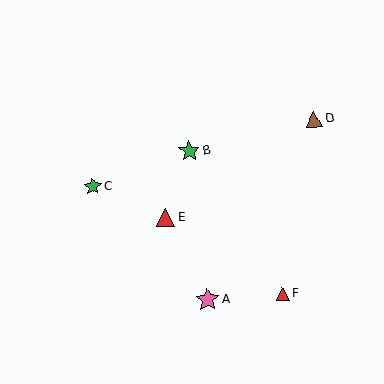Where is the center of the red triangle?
The center of the red triangle is at (166, 218).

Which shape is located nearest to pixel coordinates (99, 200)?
The green star (labeled C) at (93, 186) is nearest to that location.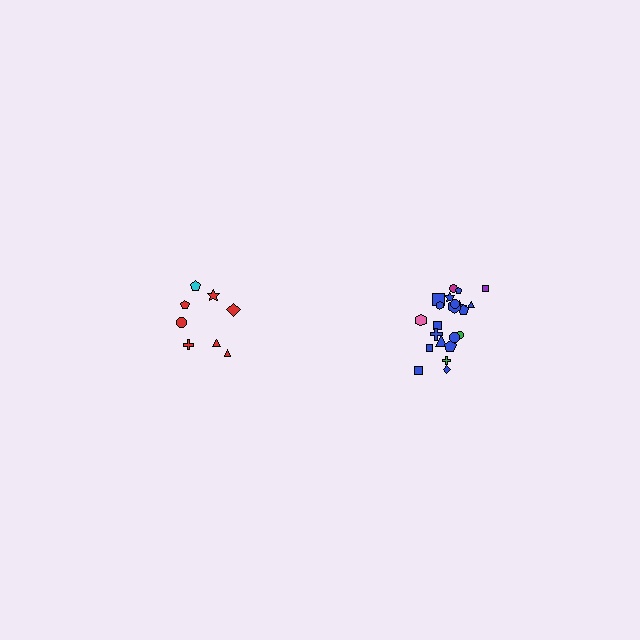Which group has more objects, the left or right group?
The right group.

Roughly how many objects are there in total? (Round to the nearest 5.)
Roughly 30 objects in total.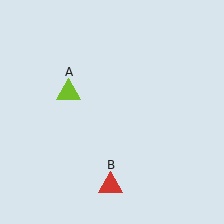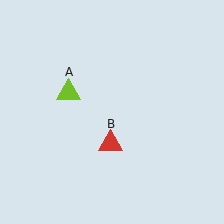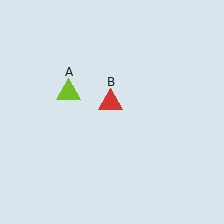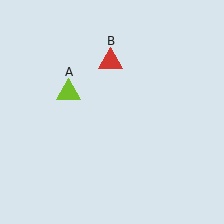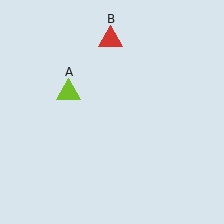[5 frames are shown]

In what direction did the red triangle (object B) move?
The red triangle (object B) moved up.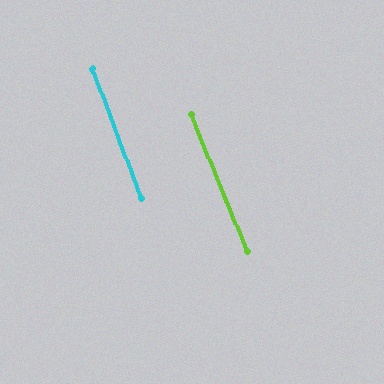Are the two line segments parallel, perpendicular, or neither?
Parallel — their directions differ by only 1.4°.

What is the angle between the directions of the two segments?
Approximately 1 degree.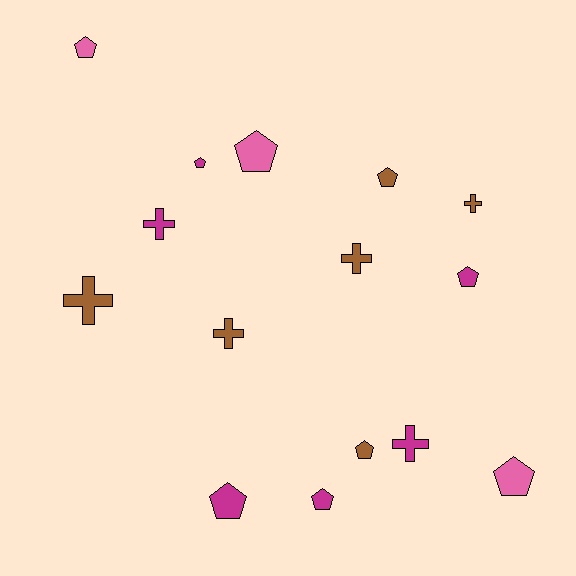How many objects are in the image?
There are 15 objects.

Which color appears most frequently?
Magenta, with 6 objects.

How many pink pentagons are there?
There are 3 pink pentagons.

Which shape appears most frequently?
Pentagon, with 9 objects.